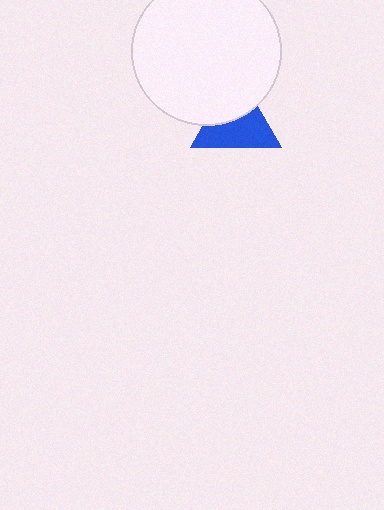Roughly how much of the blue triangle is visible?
About half of it is visible (roughly 58%).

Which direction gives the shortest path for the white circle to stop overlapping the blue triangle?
Moving up gives the shortest separation.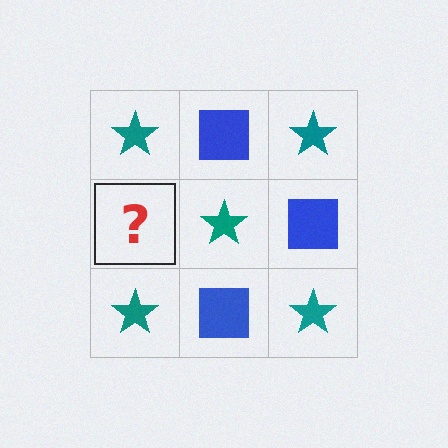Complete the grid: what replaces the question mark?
The question mark should be replaced with a blue square.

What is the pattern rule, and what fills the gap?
The rule is that it alternates teal star and blue square in a checkerboard pattern. The gap should be filled with a blue square.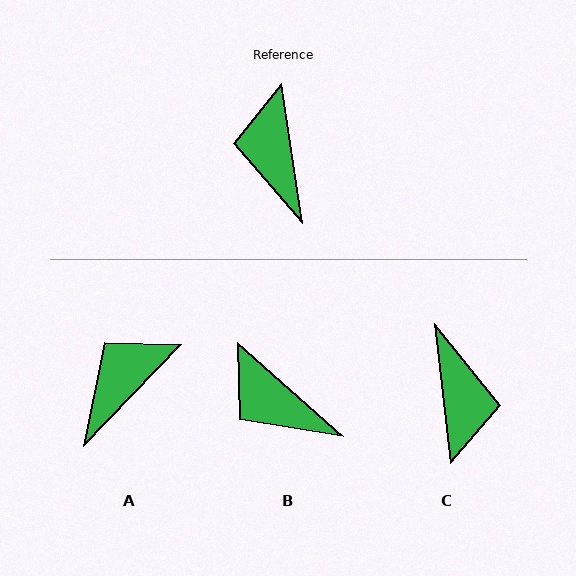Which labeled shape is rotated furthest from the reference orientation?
C, about 178 degrees away.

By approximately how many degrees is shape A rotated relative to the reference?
Approximately 52 degrees clockwise.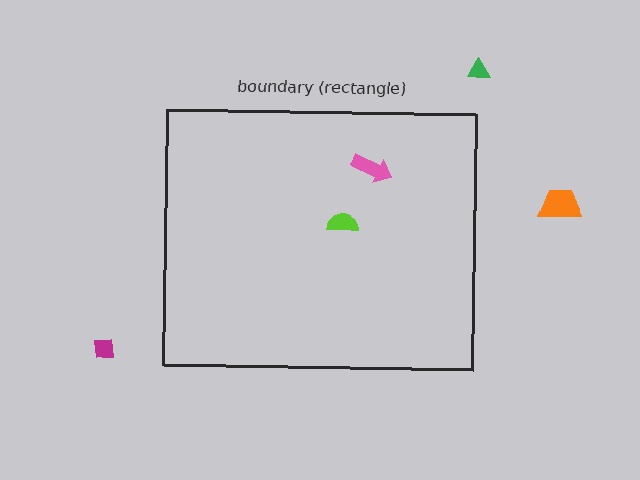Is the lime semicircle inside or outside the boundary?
Inside.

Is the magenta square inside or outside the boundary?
Outside.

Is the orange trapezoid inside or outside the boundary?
Outside.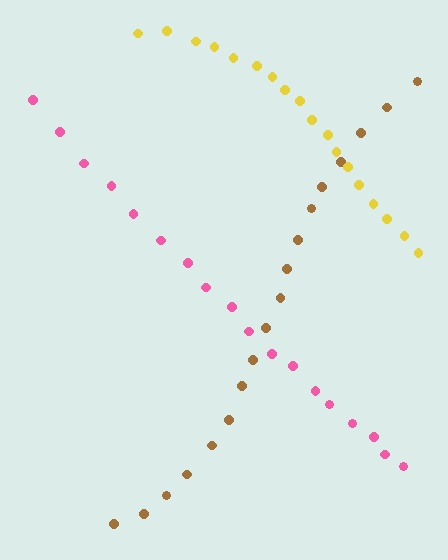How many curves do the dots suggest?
There are 3 distinct paths.